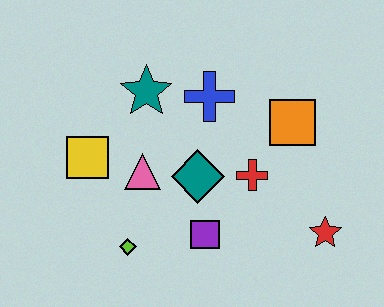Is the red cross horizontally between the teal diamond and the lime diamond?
No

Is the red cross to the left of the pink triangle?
No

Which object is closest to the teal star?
The blue cross is closest to the teal star.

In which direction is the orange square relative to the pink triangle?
The orange square is to the right of the pink triangle.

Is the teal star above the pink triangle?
Yes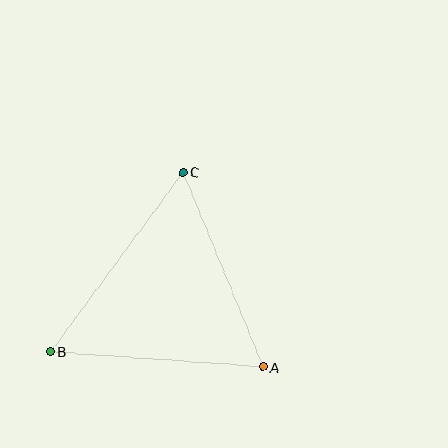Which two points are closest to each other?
Points A and C are closest to each other.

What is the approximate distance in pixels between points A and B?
The distance between A and B is approximately 213 pixels.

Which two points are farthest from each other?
Points B and C are farthest from each other.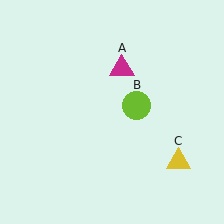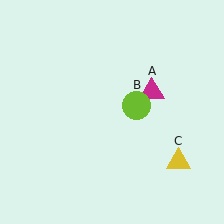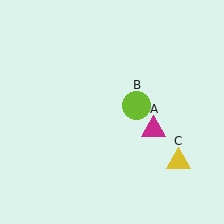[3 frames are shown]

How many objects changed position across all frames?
1 object changed position: magenta triangle (object A).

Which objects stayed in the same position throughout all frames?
Lime circle (object B) and yellow triangle (object C) remained stationary.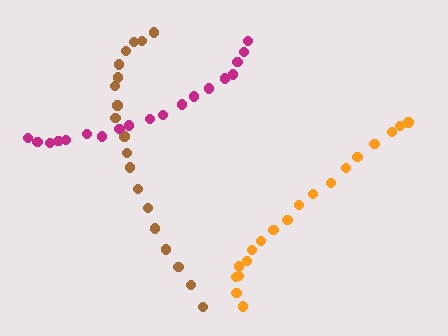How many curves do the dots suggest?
There are 3 distinct paths.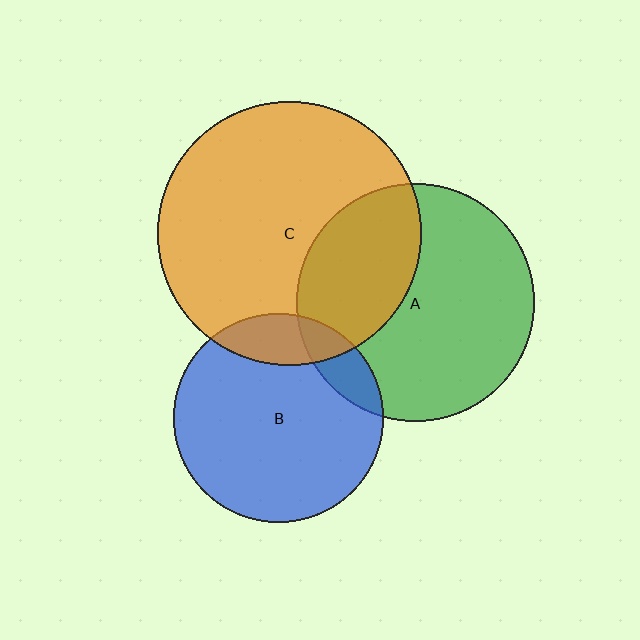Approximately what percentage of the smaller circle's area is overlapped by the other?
Approximately 15%.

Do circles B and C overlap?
Yes.